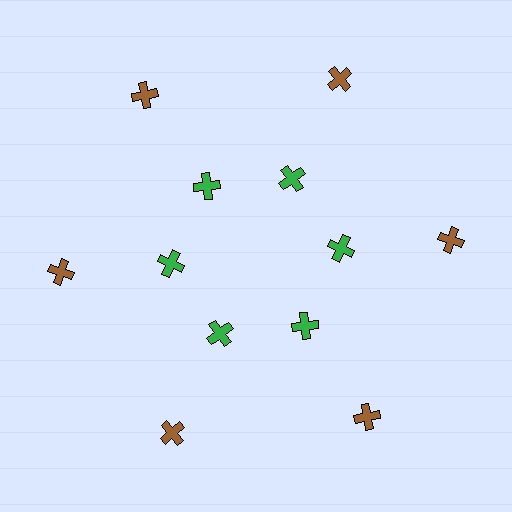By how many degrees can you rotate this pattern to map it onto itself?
The pattern maps onto itself every 60 degrees of rotation.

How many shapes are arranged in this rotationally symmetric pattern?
There are 12 shapes, arranged in 6 groups of 2.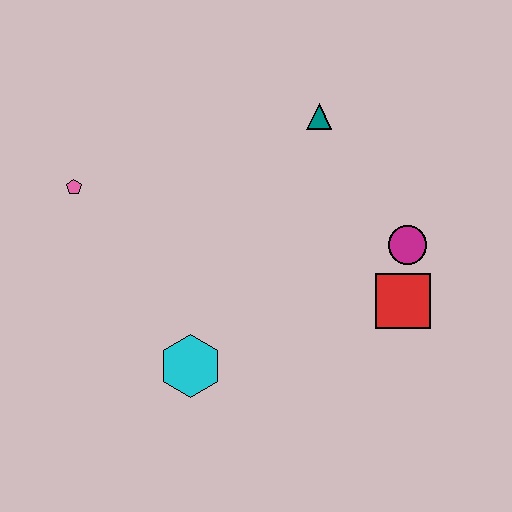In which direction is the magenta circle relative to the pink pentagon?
The magenta circle is to the right of the pink pentagon.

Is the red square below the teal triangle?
Yes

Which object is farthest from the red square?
The pink pentagon is farthest from the red square.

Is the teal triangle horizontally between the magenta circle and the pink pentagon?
Yes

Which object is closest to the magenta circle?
The red square is closest to the magenta circle.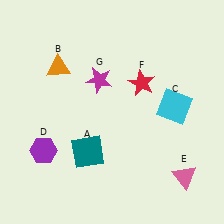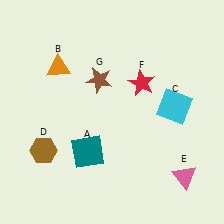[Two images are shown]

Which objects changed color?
D changed from purple to brown. G changed from magenta to brown.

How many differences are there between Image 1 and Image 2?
There are 2 differences between the two images.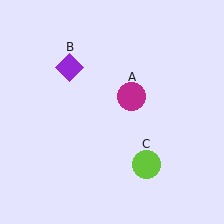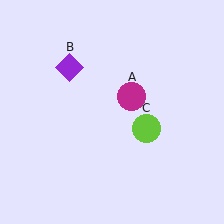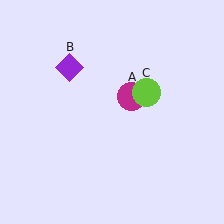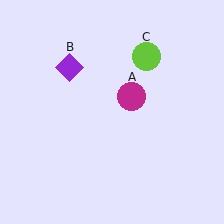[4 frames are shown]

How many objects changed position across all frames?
1 object changed position: lime circle (object C).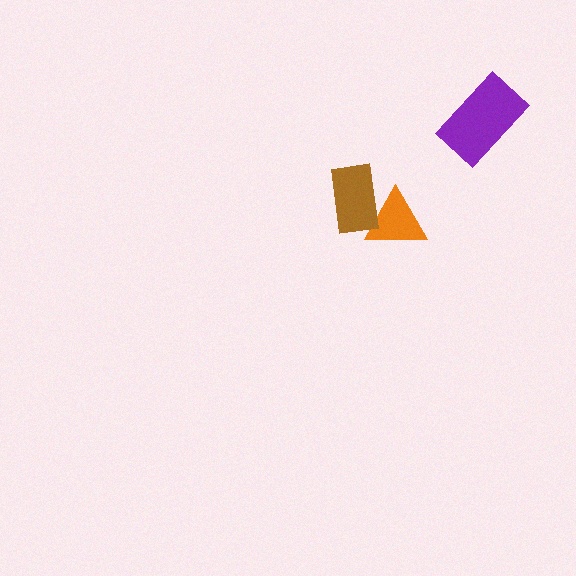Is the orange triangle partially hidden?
Yes, it is partially covered by another shape.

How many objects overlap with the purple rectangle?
0 objects overlap with the purple rectangle.